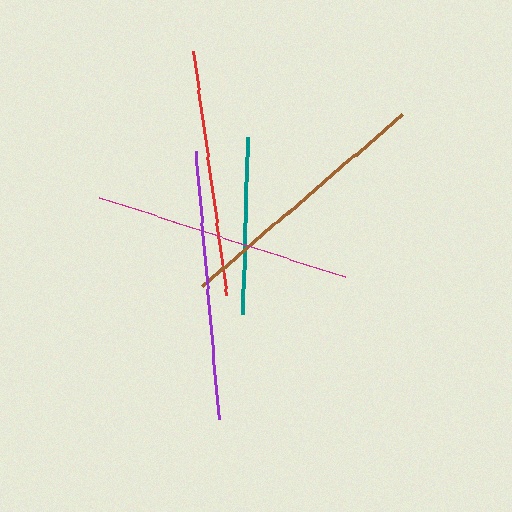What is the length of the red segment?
The red segment is approximately 246 pixels long.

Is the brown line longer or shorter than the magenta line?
The brown line is longer than the magenta line.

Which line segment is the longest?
The purple line is the longest at approximately 269 pixels.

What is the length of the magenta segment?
The magenta segment is approximately 258 pixels long.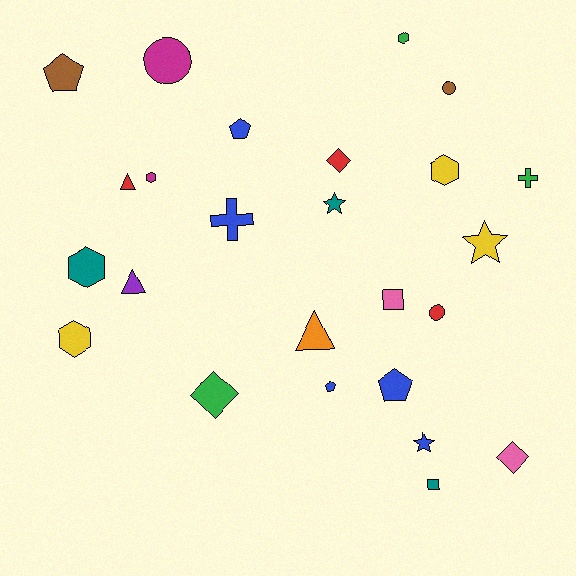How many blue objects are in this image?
There are 5 blue objects.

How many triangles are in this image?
There are 3 triangles.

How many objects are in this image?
There are 25 objects.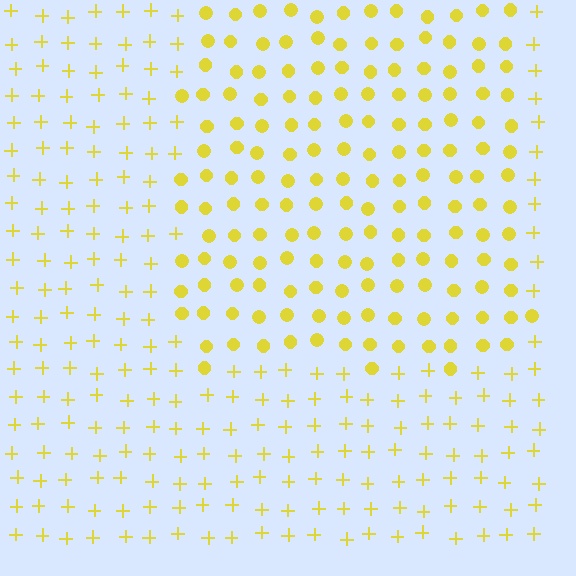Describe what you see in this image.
The image is filled with small yellow elements arranged in a uniform grid. A rectangle-shaped region contains circles, while the surrounding area contains plus signs. The boundary is defined purely by the change in element shape.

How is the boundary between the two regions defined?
The boundary is defined by a change in element shape: circles inside vs. plus signs outside. All elements share the same color and spacing.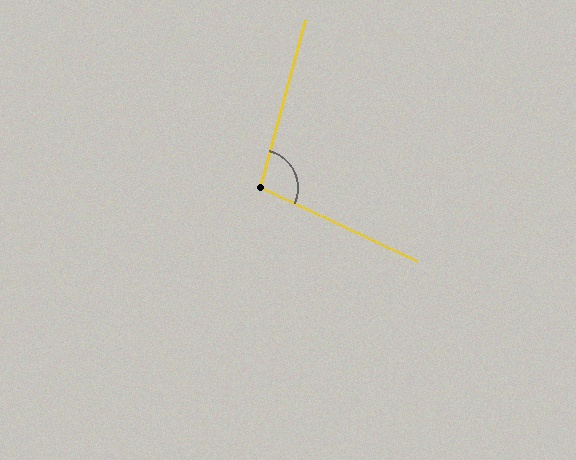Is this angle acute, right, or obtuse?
It is obtuse.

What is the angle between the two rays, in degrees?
Approximately 100 degrees.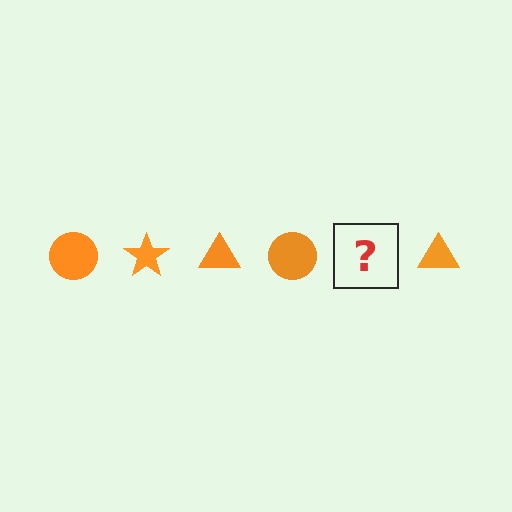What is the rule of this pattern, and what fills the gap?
The rule is that the pattern cycles through circle, star, triangle shapes in orange. The gap should be filled with an orange star.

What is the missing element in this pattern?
The missing element is an orange star.